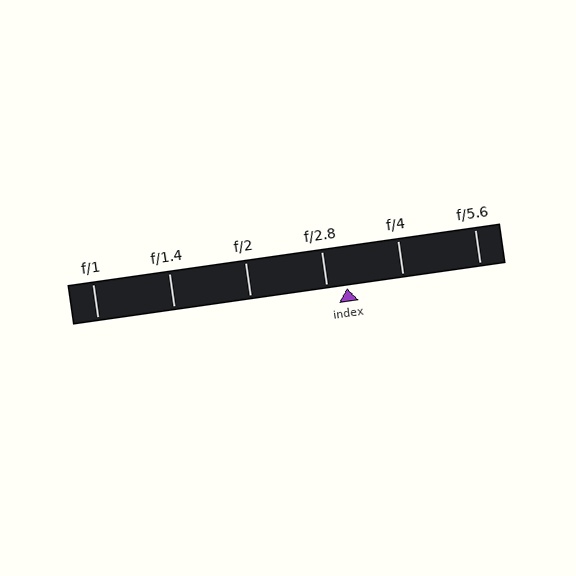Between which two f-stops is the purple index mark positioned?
The index mark is between f/2.8 and f/4.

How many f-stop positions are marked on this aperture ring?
There are 6 f-stop positions marked.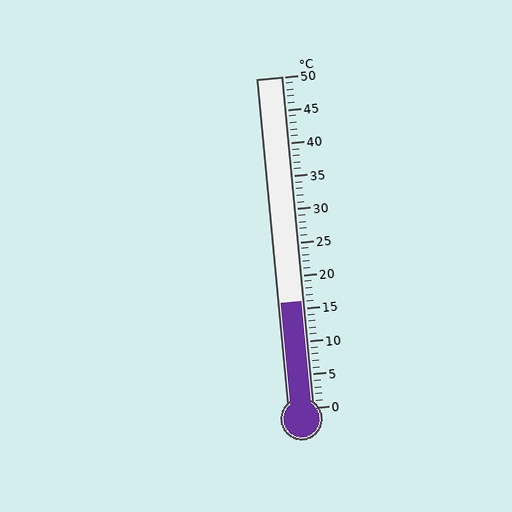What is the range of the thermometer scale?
The thermometer scale ranges from 0°C to 50°C.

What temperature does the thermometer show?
The thermometer shows approximately 16°C.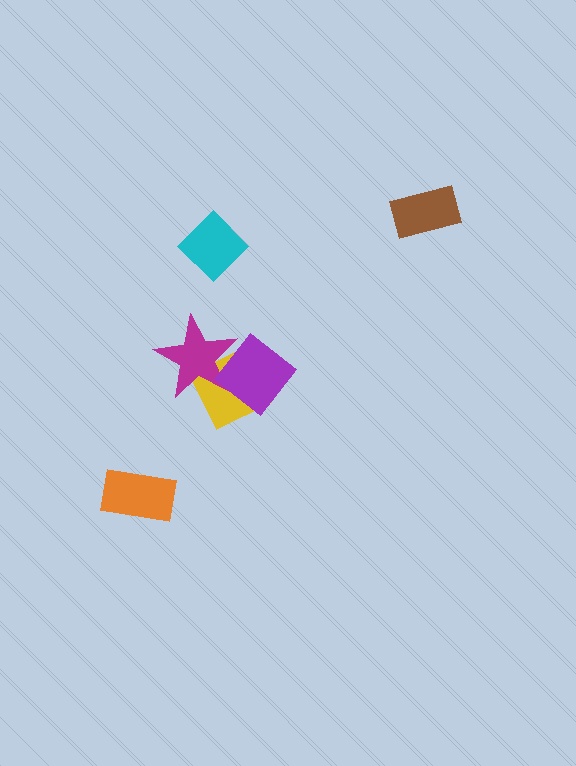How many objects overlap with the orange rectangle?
0 objects overlap with the orange rectangle.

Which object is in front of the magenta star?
The purple diamond is in front of the magenta star.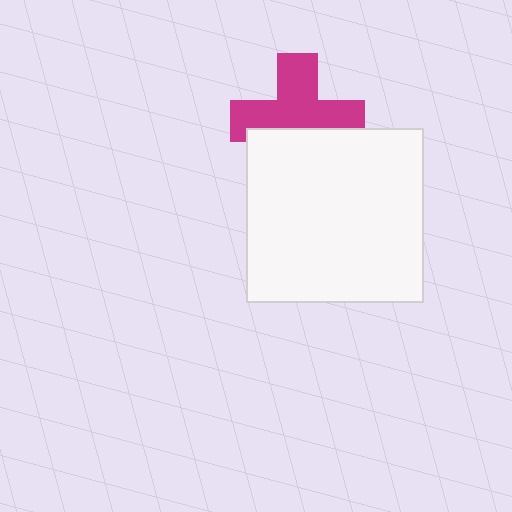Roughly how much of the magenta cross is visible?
About half of it is visible (roughly 62%).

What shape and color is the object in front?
The object in front is a white rectangle.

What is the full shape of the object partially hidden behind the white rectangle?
The partially hidden object is a magenta cross.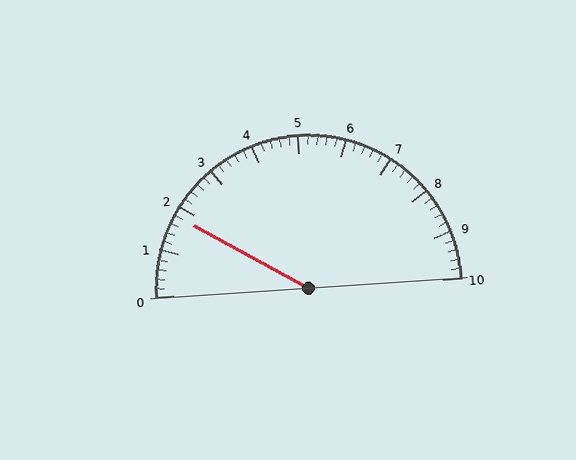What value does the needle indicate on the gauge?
The needle indicates approximately 1.8.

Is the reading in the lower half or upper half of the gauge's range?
The reading is in the lower half of the range (0 to 10).